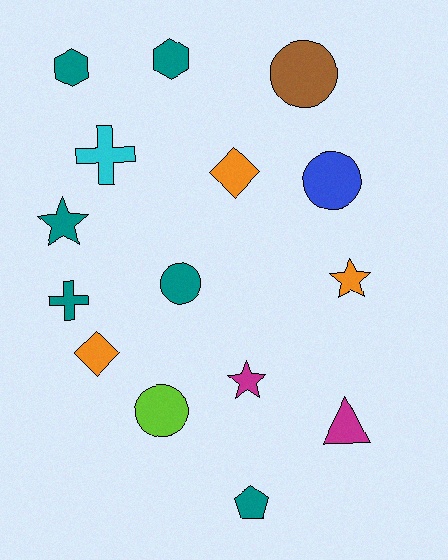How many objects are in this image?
There are 15 objects.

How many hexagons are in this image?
There are 2 hexagons.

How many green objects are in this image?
There are no green objects.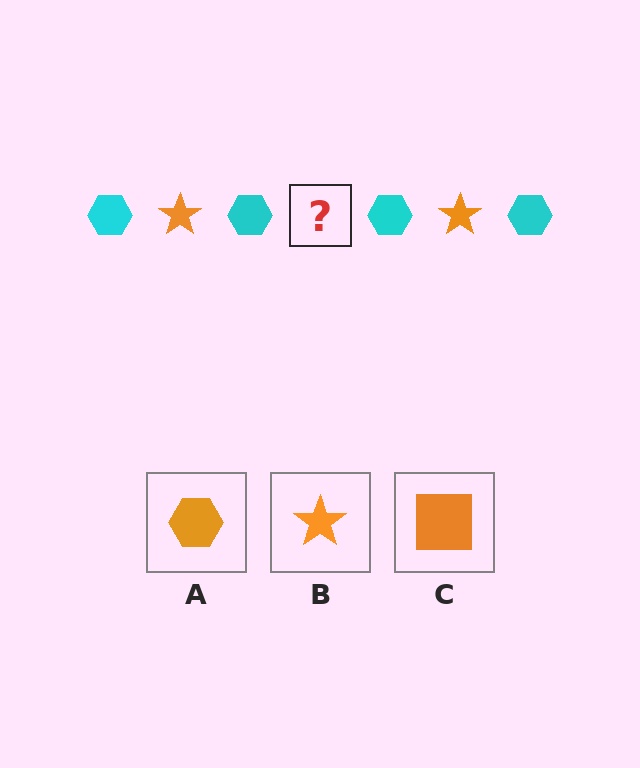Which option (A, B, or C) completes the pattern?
B.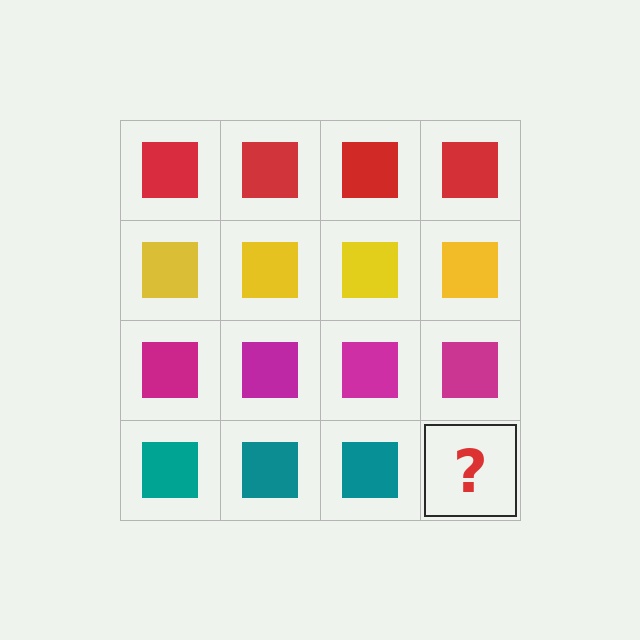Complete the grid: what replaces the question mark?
The question mark should be replaced with a teal square.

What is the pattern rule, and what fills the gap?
The rule is that each row has a consistent color. The gap should be filled with a teal square.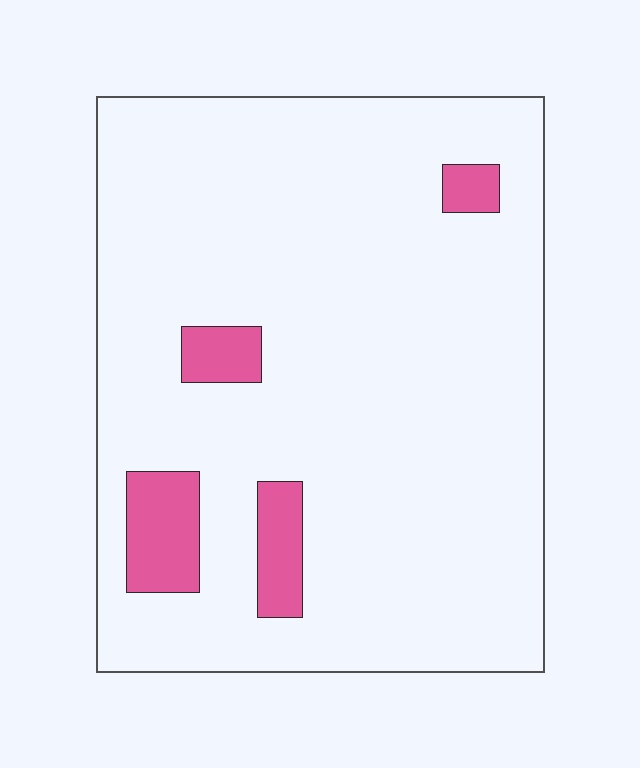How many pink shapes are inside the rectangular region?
4.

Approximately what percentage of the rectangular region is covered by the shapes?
Approximately 10%.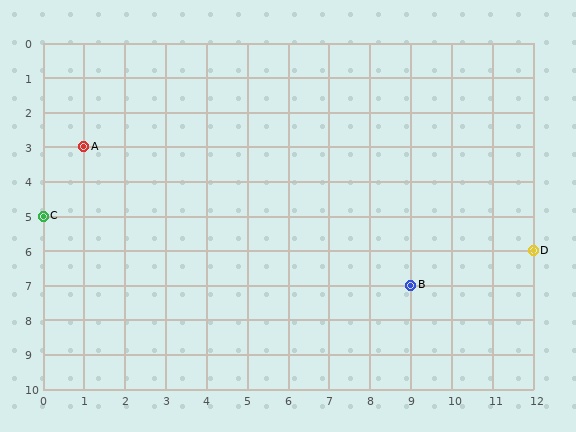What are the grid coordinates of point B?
Point B is at grid coordinates (9, 7).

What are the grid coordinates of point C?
Point C is at grid coordinates (0, 5).